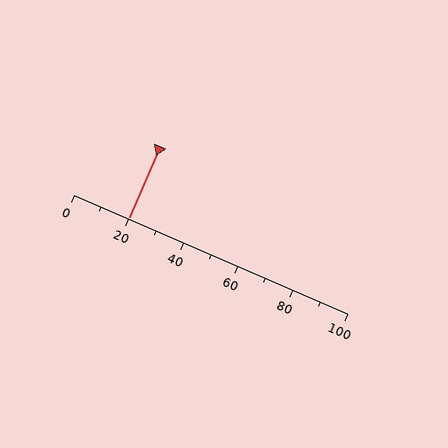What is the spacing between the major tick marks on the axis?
The major ticks are spaced 20 apart.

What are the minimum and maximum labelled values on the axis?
The axis runs from 0 to 100.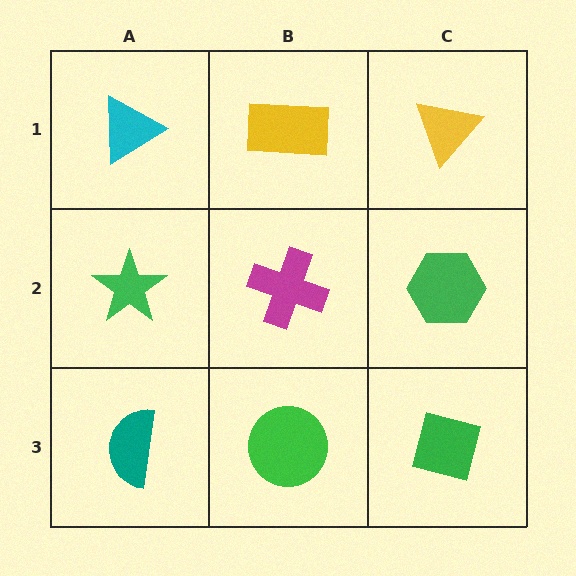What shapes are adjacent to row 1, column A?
A green star (row 2, column A), a yellow rectangle (row 1, column B).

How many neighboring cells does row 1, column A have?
2.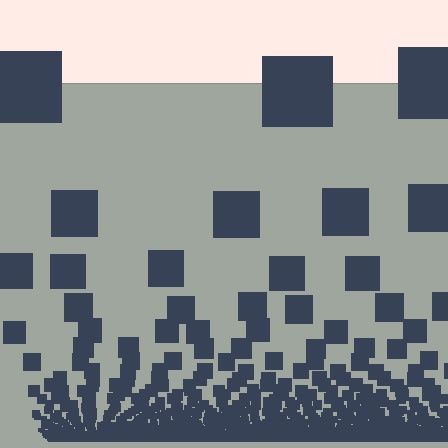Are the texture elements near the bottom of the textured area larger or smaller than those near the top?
Smaller. The gradient is inverted — elements near the bottom are smaller and denser.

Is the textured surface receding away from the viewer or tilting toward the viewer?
The surface appears to tilt toward the viewer. Texture elements get larger and sparser toward the top.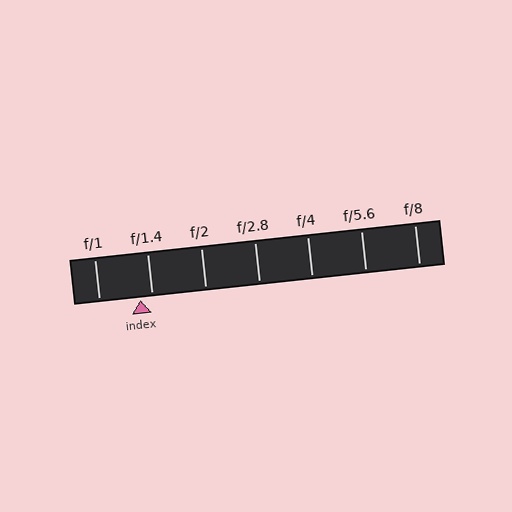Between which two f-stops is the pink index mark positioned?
The index mark is between f/1 and f/1.4.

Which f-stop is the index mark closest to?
The index mark is closest to f/1.4.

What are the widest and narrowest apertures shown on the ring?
The widest aperture shown is f/1 and the narrowest is f/8.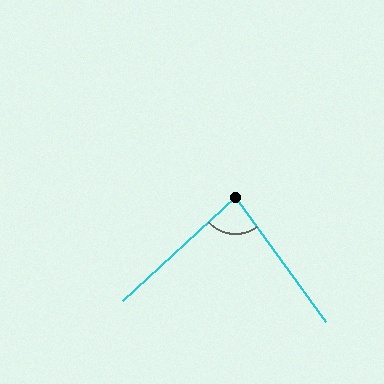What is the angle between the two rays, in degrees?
Approximately 83 degrees.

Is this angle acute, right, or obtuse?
It is acute.